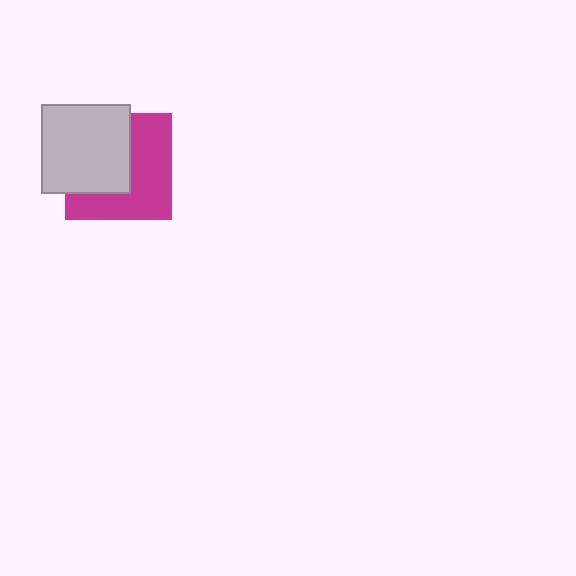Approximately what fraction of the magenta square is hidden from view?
Roughly 47% of the magenta square is hidden behind the light gray square.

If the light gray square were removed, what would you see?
You would see the complete magenta square.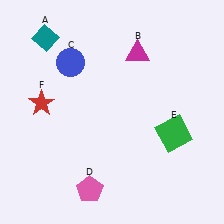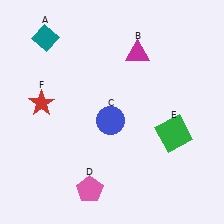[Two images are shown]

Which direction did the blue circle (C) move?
The blue circle (C) moved down.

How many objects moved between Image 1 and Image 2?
1 object moved between the two images.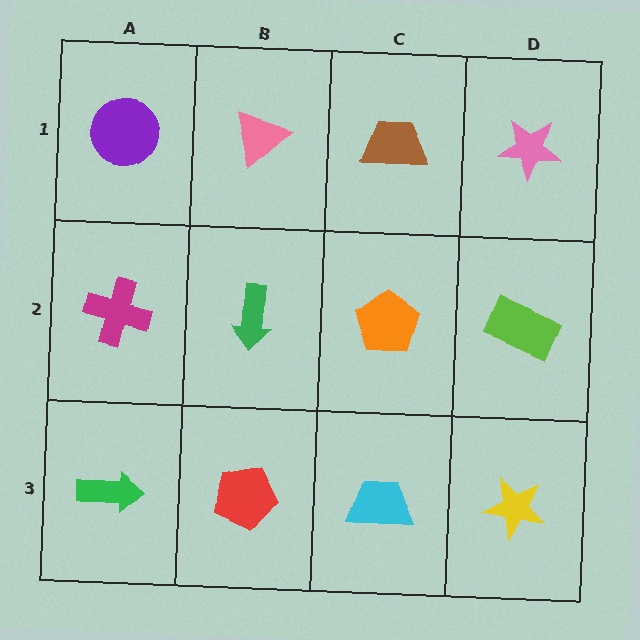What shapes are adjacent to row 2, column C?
A brown trapezoid (row 1, column C), a cyan trapezoid (row 3, column C), a green arrow (row 2, column B), a lime rectangle (row 2, column D).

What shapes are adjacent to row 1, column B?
A green arrow (row 2, column B), a purple circle (row 1, column A), a brown trapezoid (row 1, column C).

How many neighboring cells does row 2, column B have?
4.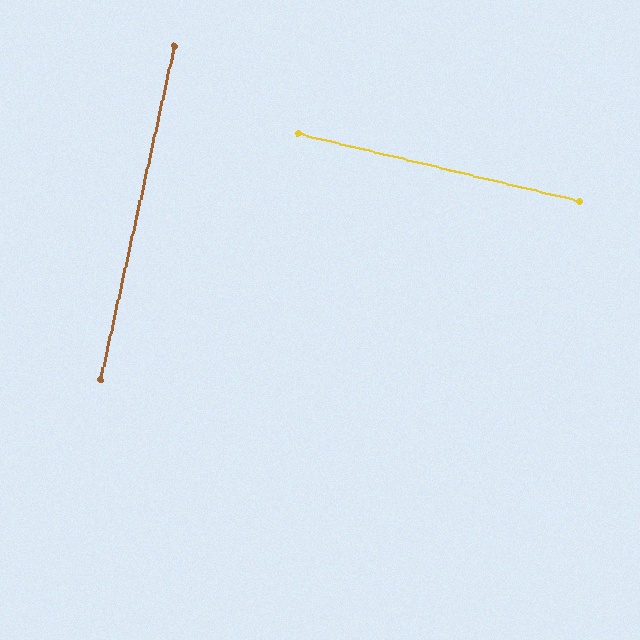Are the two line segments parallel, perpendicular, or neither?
Perpendicular — they meet at approximately 89°.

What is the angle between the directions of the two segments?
Approximately 89 degrees.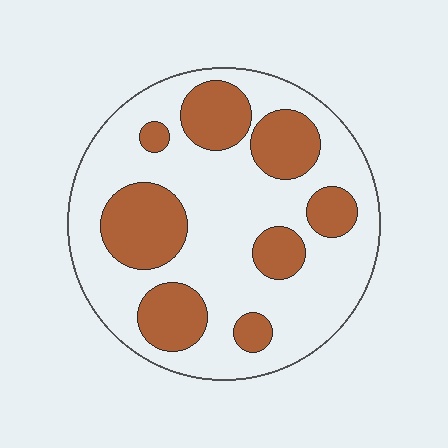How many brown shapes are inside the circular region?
8.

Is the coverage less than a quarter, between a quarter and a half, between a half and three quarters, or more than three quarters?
Between a quarter and a half.